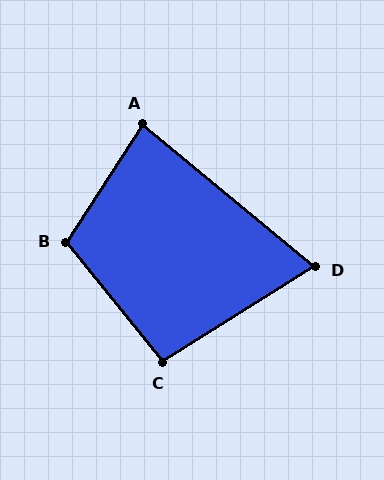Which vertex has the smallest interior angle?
D, at approximately 72 degrees.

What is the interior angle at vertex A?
Approximately 83 degrees (acute).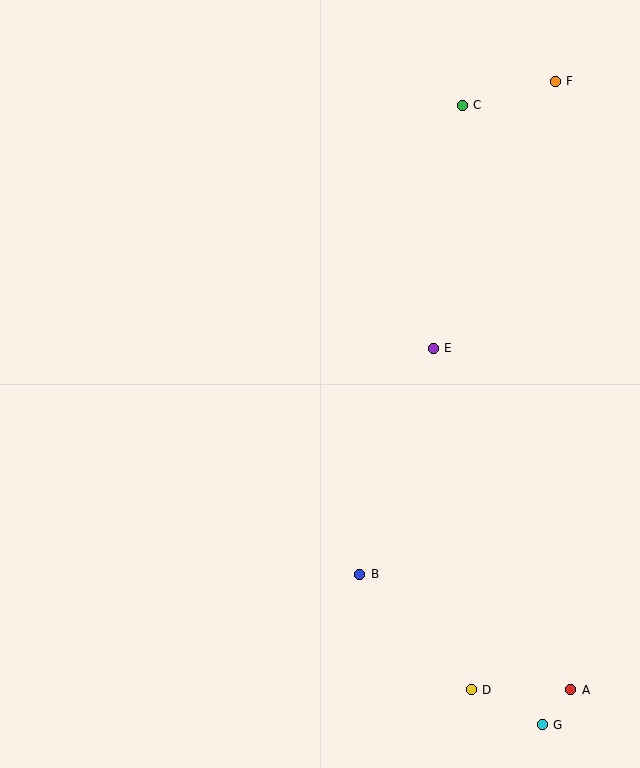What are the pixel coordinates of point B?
Point B is at (360, 574).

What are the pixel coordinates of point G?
Point G is at (542, 725).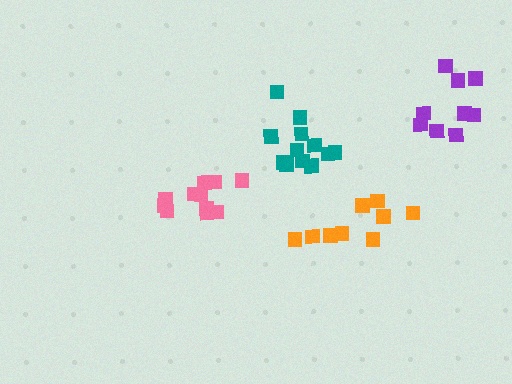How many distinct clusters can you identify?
There are 4 distinct clusters.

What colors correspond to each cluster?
The clusters are colored: pink, teal, purple, orange.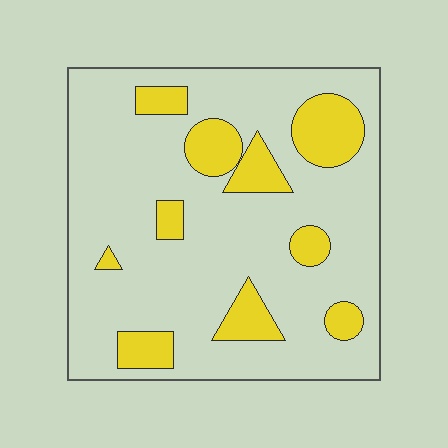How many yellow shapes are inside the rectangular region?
10.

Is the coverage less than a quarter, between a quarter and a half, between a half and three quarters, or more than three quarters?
Less than a quarter.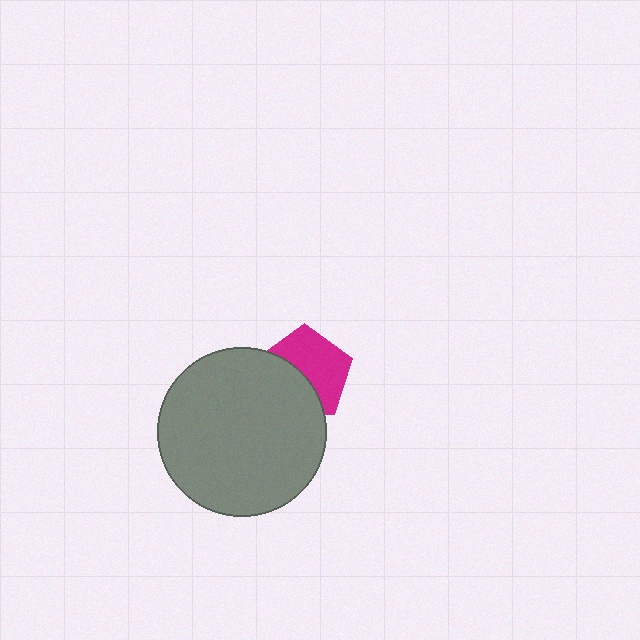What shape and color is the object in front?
The object in front is a gray circle.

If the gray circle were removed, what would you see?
You would see the complete magenta pentagon.